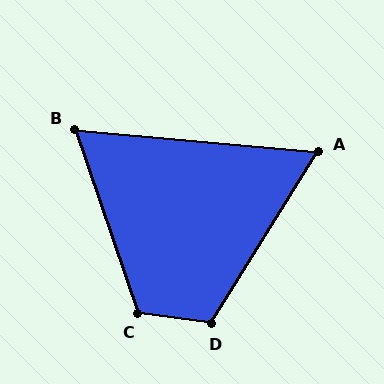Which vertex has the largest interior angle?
C, at approximately 117 degrees.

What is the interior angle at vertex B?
Approximately 66 degrees (acute).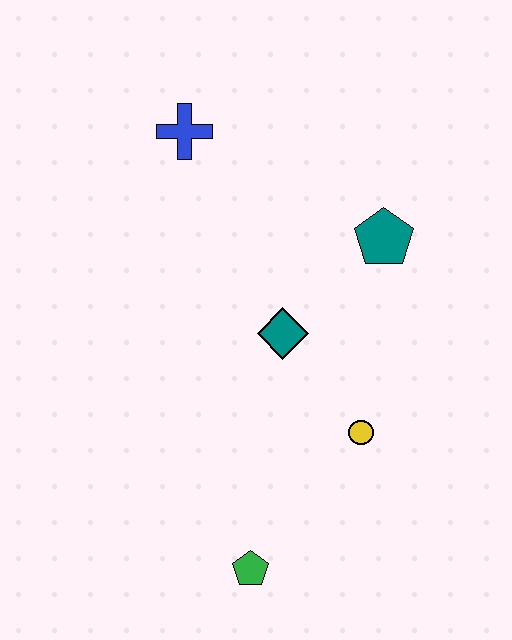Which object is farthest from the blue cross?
The green pentagon is farthest from the blue cross.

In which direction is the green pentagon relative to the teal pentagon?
The green pentagon is below the teal pentagon.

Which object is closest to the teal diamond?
The yellow circle is closest to the teal diamond.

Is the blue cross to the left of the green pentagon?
Yes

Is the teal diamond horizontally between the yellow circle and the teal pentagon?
No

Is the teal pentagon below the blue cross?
Yes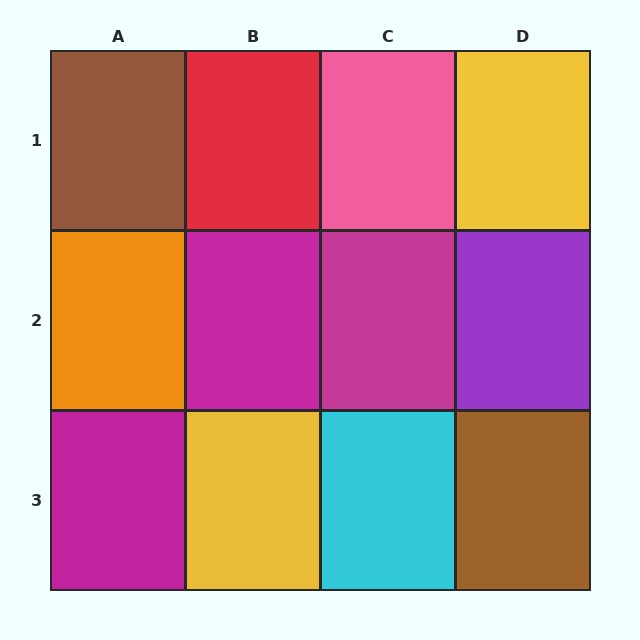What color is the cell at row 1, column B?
Red.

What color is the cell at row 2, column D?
Purple.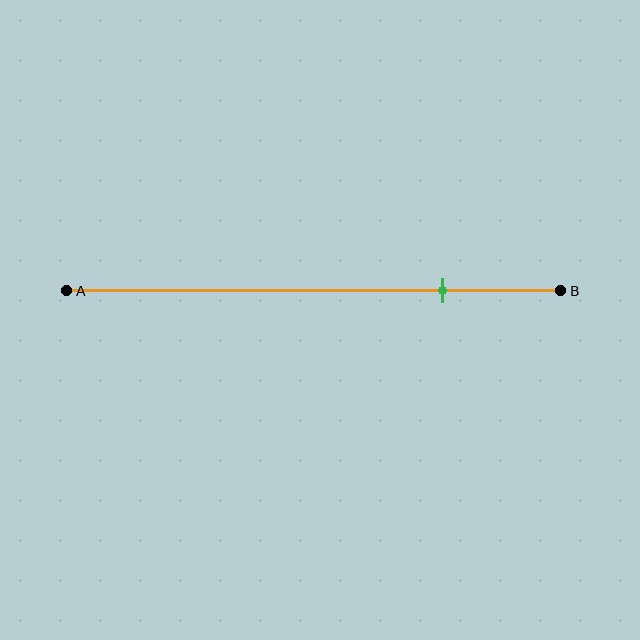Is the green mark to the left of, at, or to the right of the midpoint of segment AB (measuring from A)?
The green mark is to the right of the midpoint of segment AB.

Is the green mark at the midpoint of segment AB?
No, the mark is at about 75% from A, not at the 50% midpoint.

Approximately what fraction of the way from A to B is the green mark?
The green mark is approximately 75% of the way from A to B.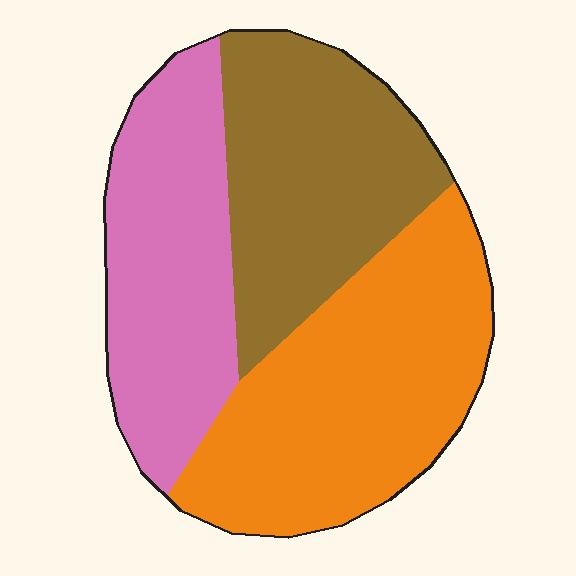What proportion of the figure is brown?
Brown takes up about one third (1/3) of the figure.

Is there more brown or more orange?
Orange.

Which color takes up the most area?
Orange, at roughly 40%.